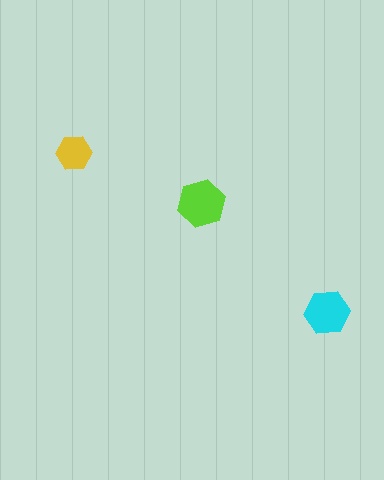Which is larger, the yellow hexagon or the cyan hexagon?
The cyan one.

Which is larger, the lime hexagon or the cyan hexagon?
The lime one.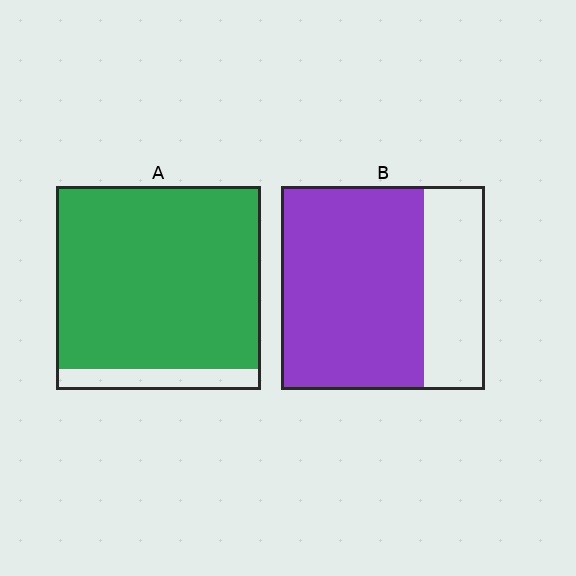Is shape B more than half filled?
Yes.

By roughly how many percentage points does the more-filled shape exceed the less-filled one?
By roughly 20 percentage points (A over B).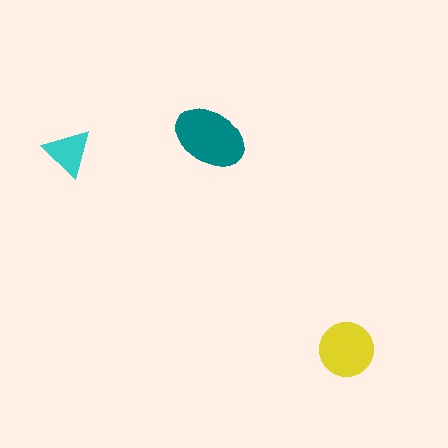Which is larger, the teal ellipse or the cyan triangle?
The teal ellipse.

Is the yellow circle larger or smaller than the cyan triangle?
Larger.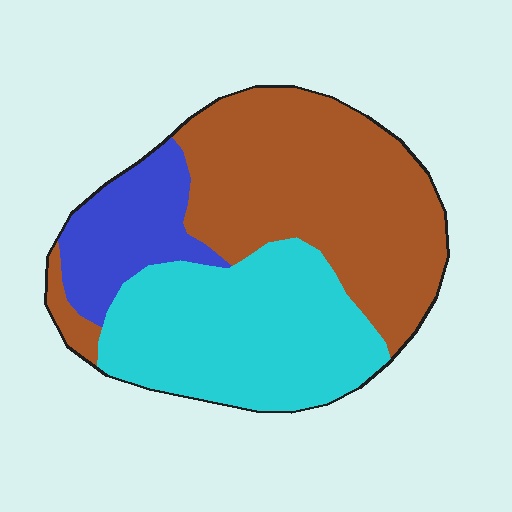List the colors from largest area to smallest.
From largest to smallest: brown, cyan, blue.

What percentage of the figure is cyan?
Cyan covers 37% of the figure.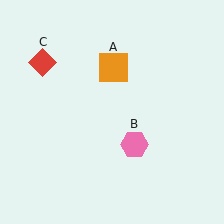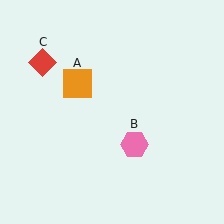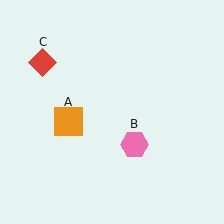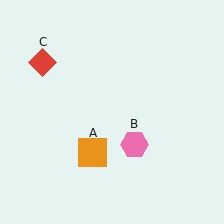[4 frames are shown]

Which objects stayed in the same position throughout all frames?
Pink hexagon (object B) and red diamond (object C) remained stationary.